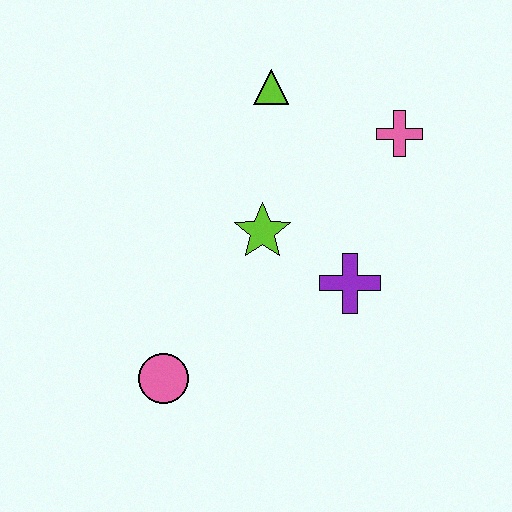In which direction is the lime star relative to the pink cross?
The lime star is to the left of the pink cross.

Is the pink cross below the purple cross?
No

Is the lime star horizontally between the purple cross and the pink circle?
Yes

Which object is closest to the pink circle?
The lime star is closest to the pink circle.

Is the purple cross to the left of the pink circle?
No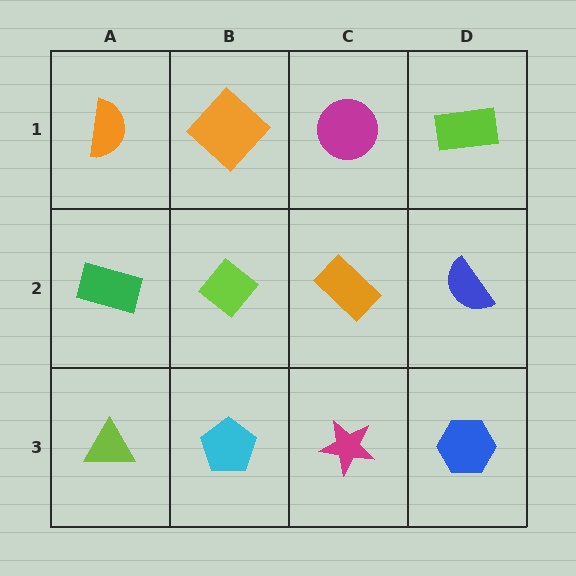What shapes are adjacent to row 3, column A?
A green rectangle (row 2, column A), a cyan pentagon (row 3, column B).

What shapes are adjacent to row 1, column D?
A blue semicircle (row 2, column D), a magenta circle (row 1, column C).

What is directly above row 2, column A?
An orange semicircle.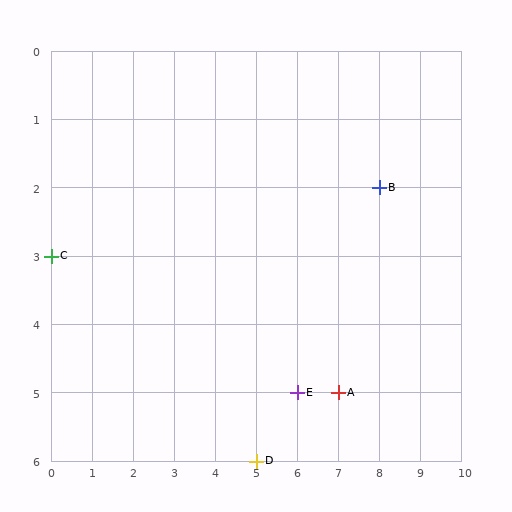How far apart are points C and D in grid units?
Points C and D are 5 columns and 3 rows apart (about 5.8 grid units diagonally).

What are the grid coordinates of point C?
Point C is at grid coordinates (0, 3).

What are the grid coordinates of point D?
Point D is at grid coordinates (5, 6).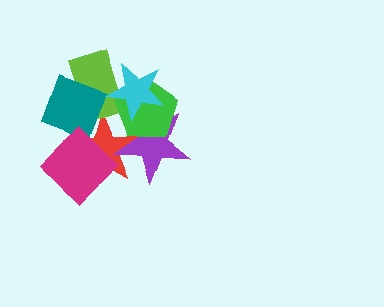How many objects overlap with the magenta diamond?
1 object overlaps with the magenta diamond.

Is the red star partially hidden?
Yes, it is partially covered by another shape.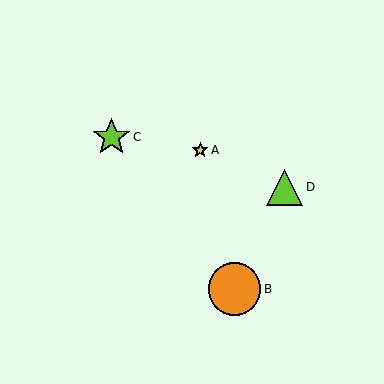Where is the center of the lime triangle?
The center of the lime triangle is at (284, 187).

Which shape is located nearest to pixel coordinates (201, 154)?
The yellow star (labeled A) at (200, 150) is nearest to that location.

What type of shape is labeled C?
Shape C is a lime star.